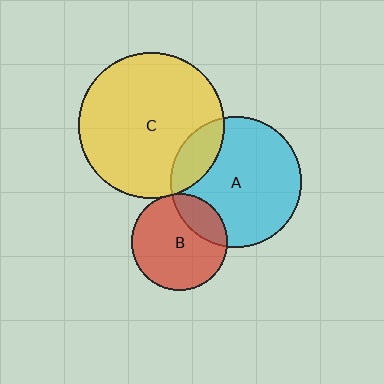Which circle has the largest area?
Circle C (yellow).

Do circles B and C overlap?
Yes.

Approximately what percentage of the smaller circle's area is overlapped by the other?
Approximately 5%.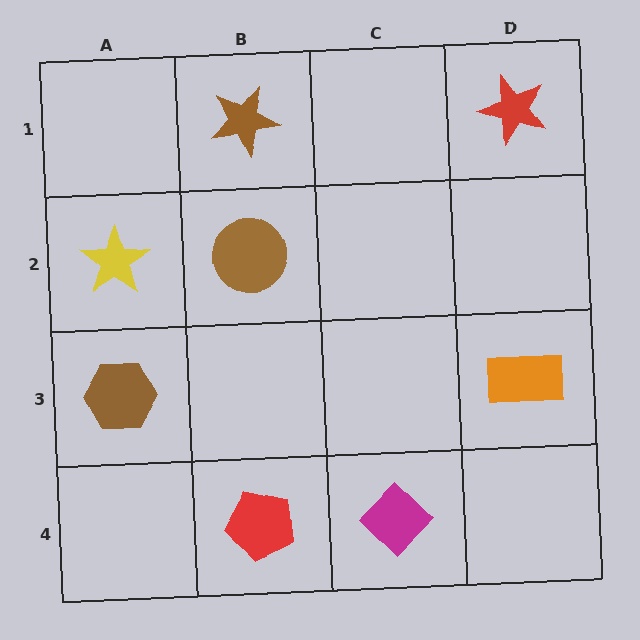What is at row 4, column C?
A magenta diamond.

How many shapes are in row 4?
2 shapes.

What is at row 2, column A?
A yellow star.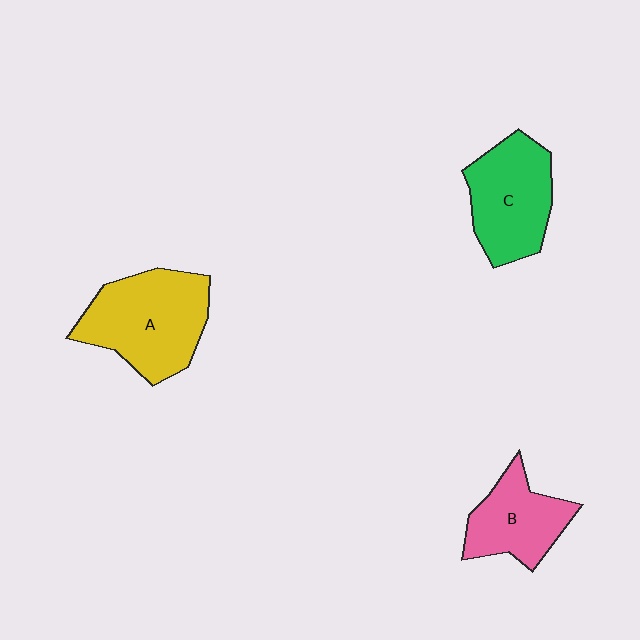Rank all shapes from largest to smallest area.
From largest to smallest: A (yellow), C (green), B (pink).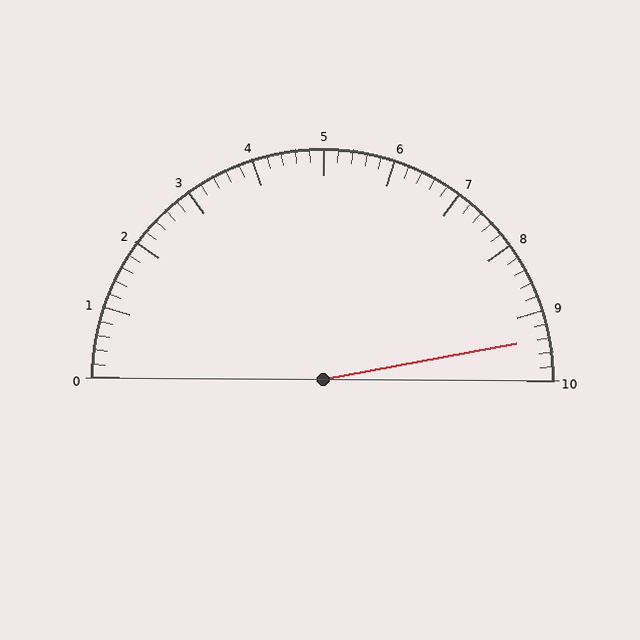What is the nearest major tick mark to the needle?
The nearest major tick mark is 9.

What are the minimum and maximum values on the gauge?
The gauge ranges from 0 to 10.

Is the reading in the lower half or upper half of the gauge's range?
The reading is in the upper half of the range (0 to 10).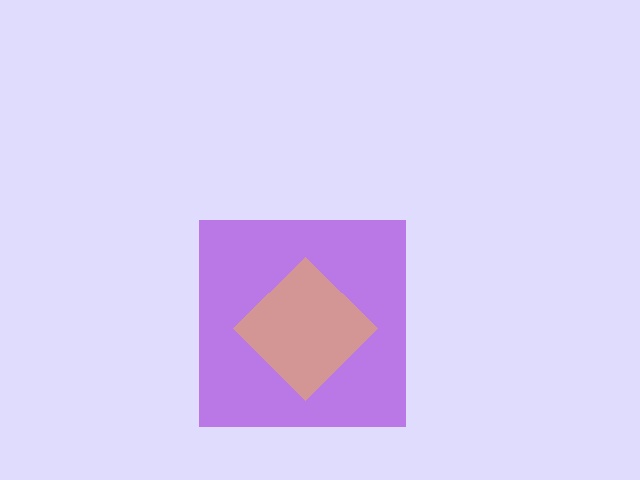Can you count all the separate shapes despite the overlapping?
Yes, there are 2 separate shapes.